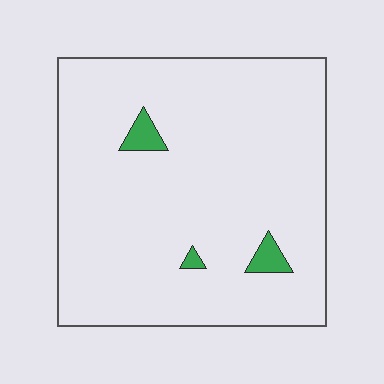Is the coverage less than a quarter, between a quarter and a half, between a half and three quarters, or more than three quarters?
Less than a quarter.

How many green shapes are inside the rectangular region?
3.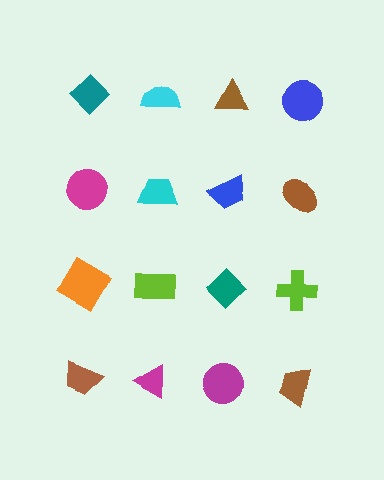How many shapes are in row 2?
4 shapes.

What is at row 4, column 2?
A magenta triangle.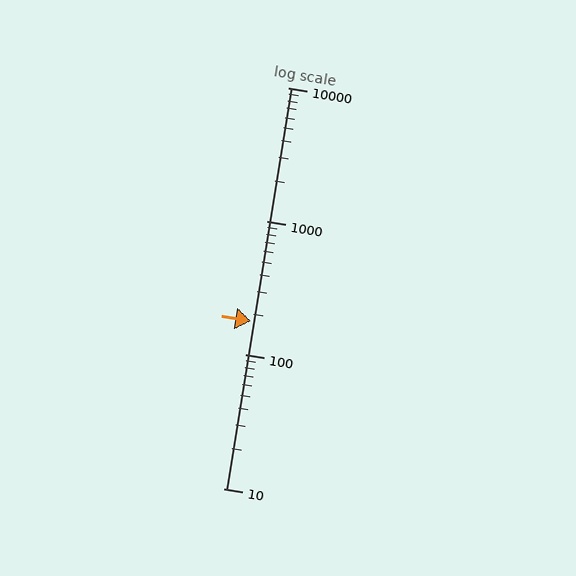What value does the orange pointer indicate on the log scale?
The pointer indicates approximately 180.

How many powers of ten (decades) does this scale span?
The scale spans 3 decades, from 10 to 10000.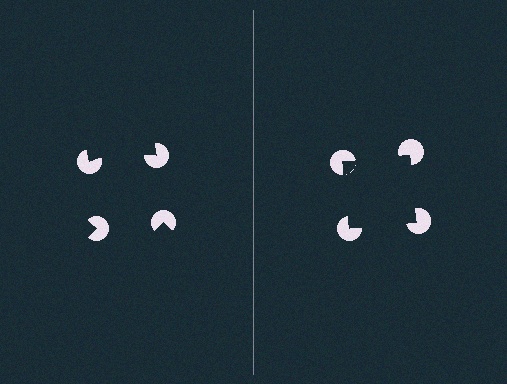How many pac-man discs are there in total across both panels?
8 — 4 on each side.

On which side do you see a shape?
An illusory square appears on the right side. On the left side the wedge cuts are rotated, so no coherent shape forms.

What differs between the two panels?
The pac-man discs are positioned identically on both sides; only the wedge orientations differ. On the right they align to a square; on the left they are misaligned.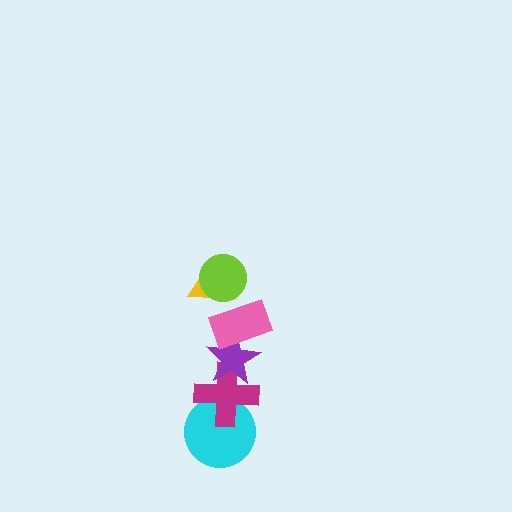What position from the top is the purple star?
The purple star is 4th from the top.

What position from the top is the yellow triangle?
The yellow triangle is 2nd from the top.